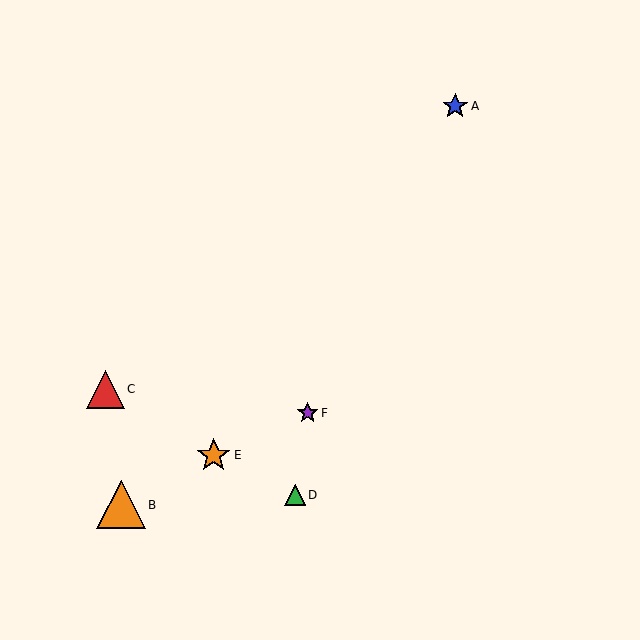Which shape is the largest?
The orange triangle (labeled B) is the largest.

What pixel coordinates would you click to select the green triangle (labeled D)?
Click at (295, 495) to select the green triangle D.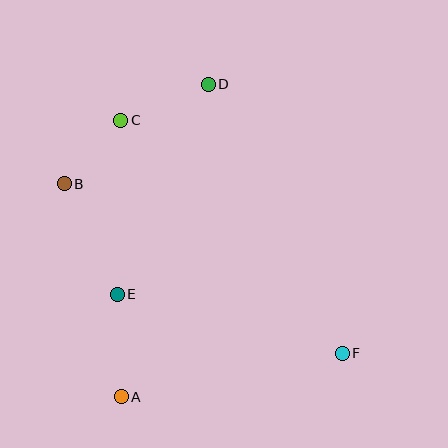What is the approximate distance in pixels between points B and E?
The distance between B and E is approximately 123 pixels.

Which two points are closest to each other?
Points B and C are closest to each other.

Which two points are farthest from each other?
Points B and F are farthest from each other.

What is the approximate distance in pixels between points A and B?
The distance between A and B is approximately 221 pixels.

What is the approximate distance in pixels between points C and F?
The distance between C and F is approximately 321 pixels.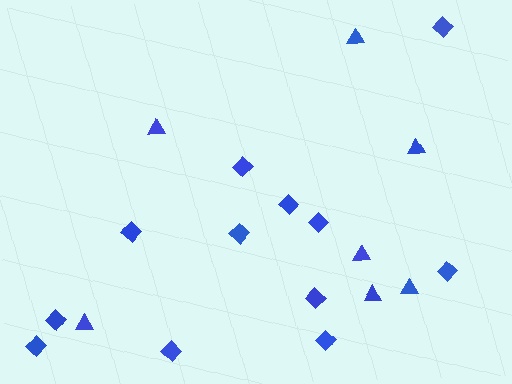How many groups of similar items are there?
There are 2 groups: one group of diamonds (12) and one group of triangles (7).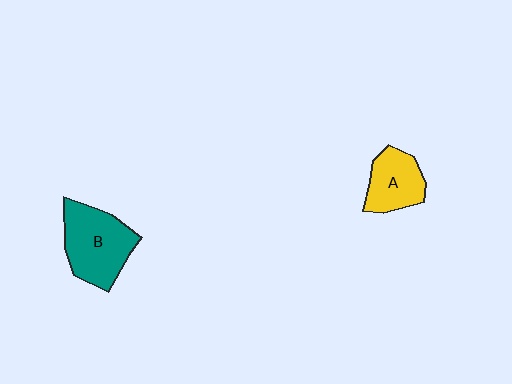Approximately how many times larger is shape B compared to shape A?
Approximately 1.5 times.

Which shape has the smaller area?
Shape A (yellow).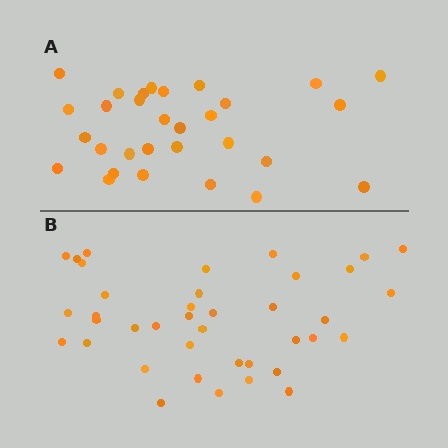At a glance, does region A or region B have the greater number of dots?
Region B (the bottom region) has more dots.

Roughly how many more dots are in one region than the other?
Region B has roughly 8 or so more dots than region A.